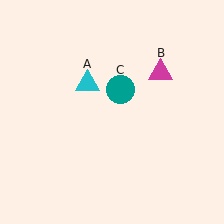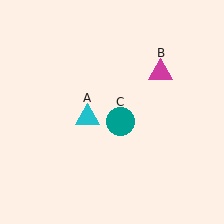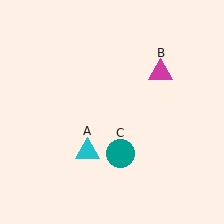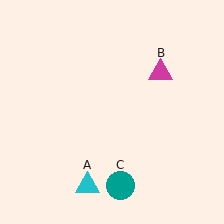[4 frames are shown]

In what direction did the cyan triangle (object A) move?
The cyan triangle (object A) moved down.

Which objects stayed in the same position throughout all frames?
Magenta triangle (object B) remained stationary.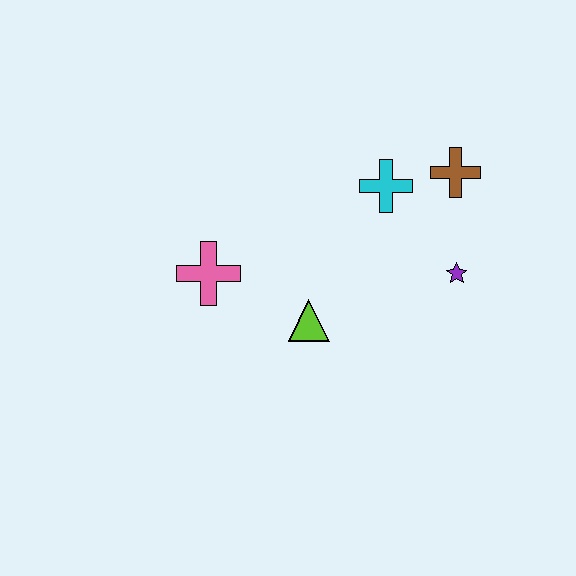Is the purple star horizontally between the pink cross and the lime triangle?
No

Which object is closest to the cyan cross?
The brown cross is closest to the cyan cross.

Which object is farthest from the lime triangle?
The brown cross is farthest from the lime triangle.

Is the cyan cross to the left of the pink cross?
No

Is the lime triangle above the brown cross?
No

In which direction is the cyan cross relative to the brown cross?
The cyan cross is to the left of the brown cross.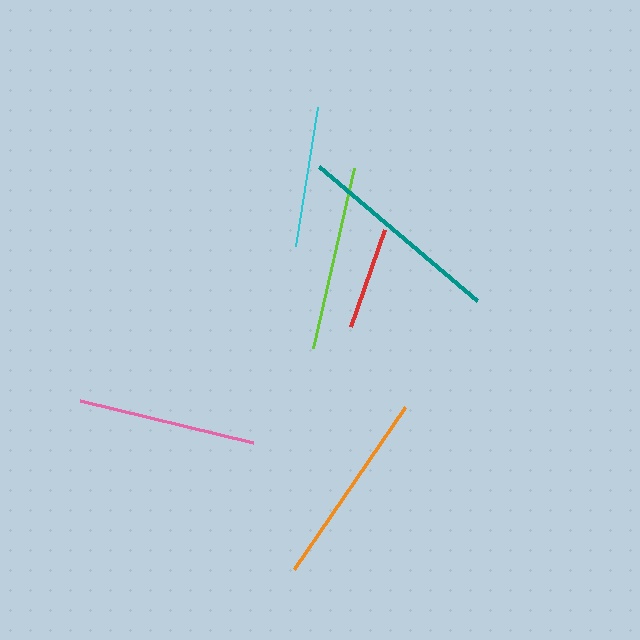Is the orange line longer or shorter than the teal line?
The teal line is longer than the orange line.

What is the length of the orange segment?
The orange segment is approximately 197 pixels long.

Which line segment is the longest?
The teal line is the longest at approximately 207 pixels.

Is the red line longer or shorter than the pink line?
The pink line is longer than the red line.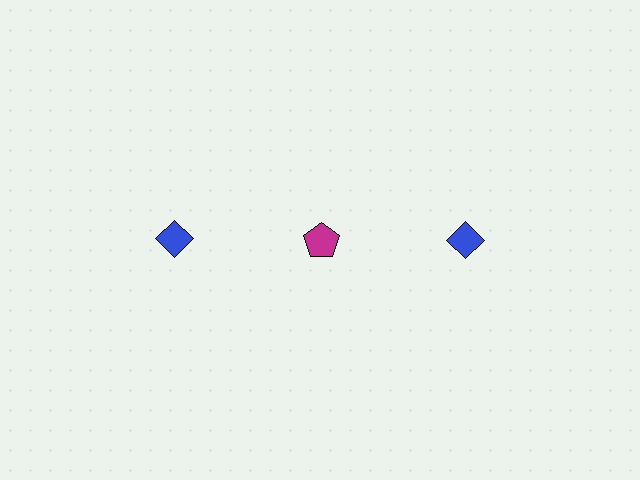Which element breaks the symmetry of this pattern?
The magenta pentagon in the top row, second from left column breaks the symmetry. All other shapes are blue diamonds.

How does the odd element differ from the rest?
It differs in both color (magenta instead of blue) and shape (pentagon instead of diamond).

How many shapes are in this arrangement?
There are 3 shapes arranged in a grid pattern.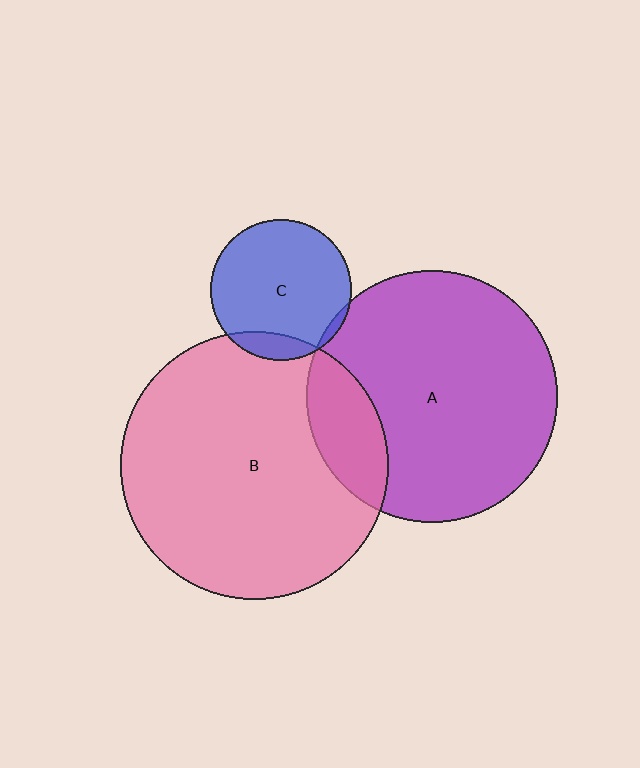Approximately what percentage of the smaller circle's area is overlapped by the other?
Approximately 10%.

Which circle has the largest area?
Circle B (pink).